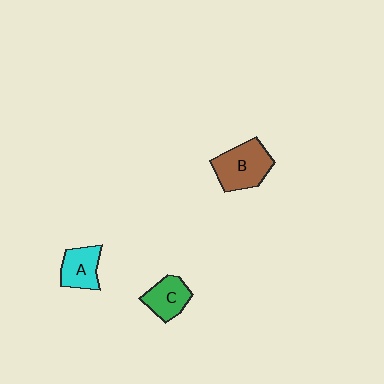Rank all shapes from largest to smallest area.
From largest to smallest: B (brown), A (cyan), C (green).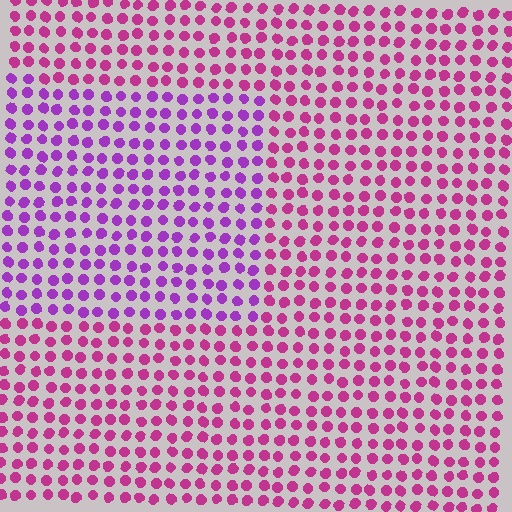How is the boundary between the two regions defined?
The boundary is defined purely by a slight shift in hue (about 36 degrees). Spacing, size, and orientation are identical on both sides.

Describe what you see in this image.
The image is filled with small magenta elements in a uniform arrangement. A rectangle-shaped region is visible where the elements are tinted to a slightly different hue, forming a subtle color boundary.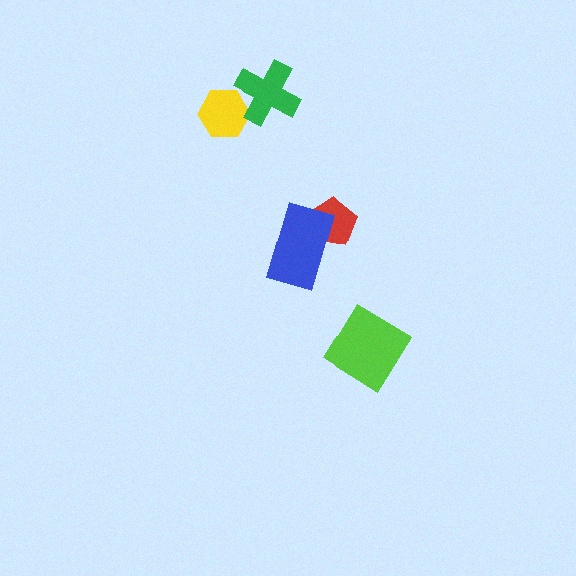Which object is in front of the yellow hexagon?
The green cross is in front of the yellow hexagon.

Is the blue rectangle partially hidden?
No, no other shape covers it.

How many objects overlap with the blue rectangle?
1 object overlaps with the blue rectangle.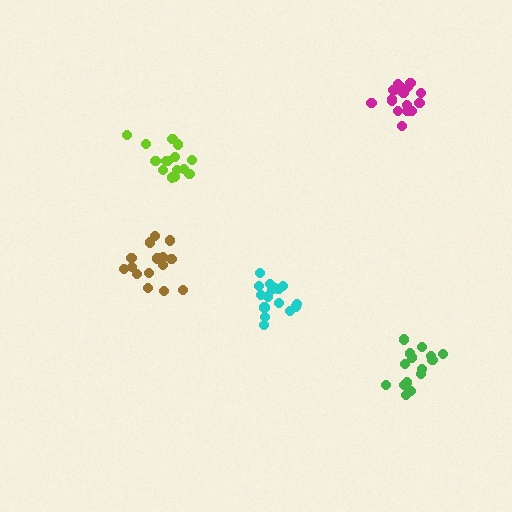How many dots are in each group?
Group 1: 17 dots, Group 2: 17 dots, Group 3: 15 dots, Group 4: 15 dots, Group 5: 15 dots (79 total).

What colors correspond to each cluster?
The clusters are colored: magenta, cyan, green, lime, brown.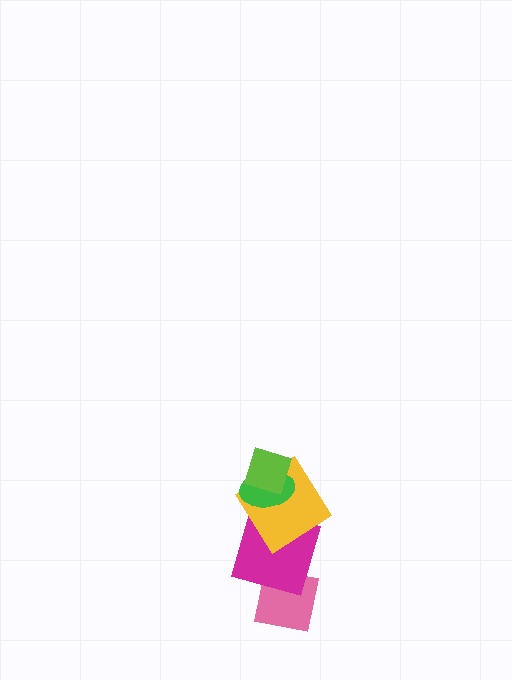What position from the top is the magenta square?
The magenta square is 4th from the top.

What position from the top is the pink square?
The pink square is 5th from the top.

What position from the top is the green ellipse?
The green ellipse is 2nd from the top.